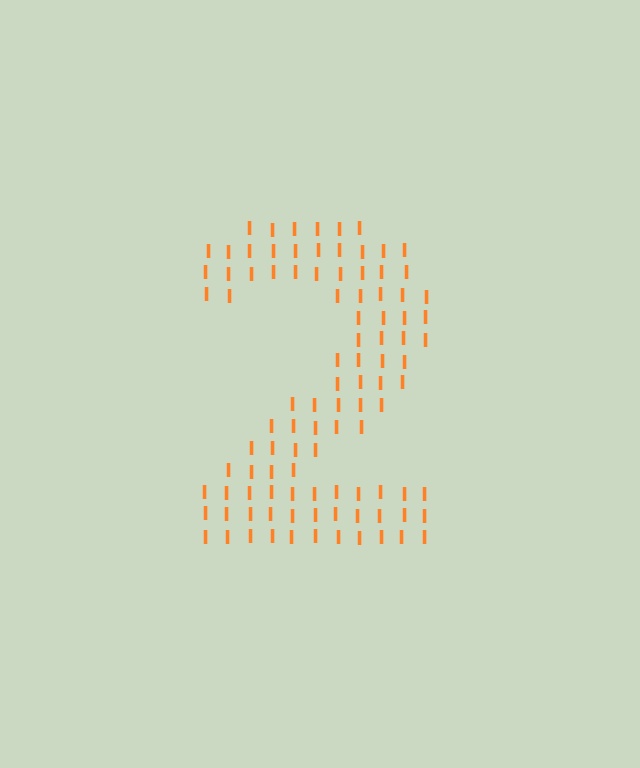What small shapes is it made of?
It is made of small letter I's.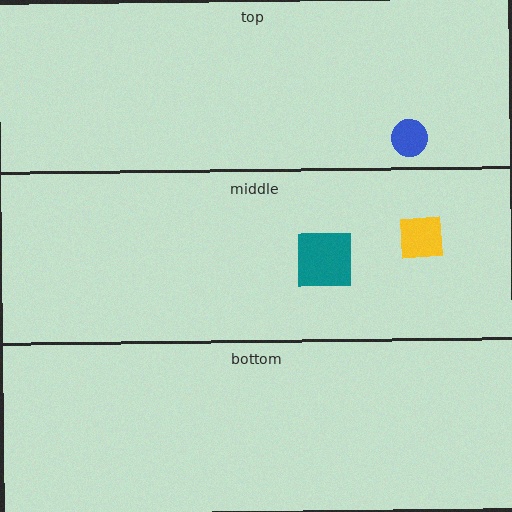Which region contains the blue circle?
The top region.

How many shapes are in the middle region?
2.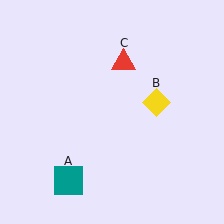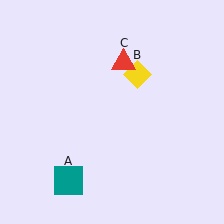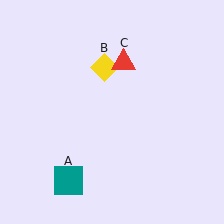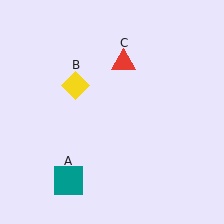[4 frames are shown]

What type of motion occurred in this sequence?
The yellow diamond (object B) rotated counterclockwise around the center of the scene.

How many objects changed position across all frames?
1 object changed position: yellow diamond (object B).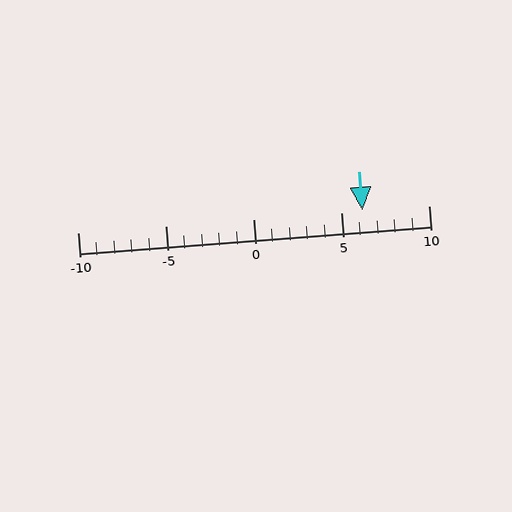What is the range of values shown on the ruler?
The ruler shows values from -10 to 10.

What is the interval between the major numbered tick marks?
The major tick marks are spaced 5 units apart.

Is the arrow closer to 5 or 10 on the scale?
The arrow is closer to 5.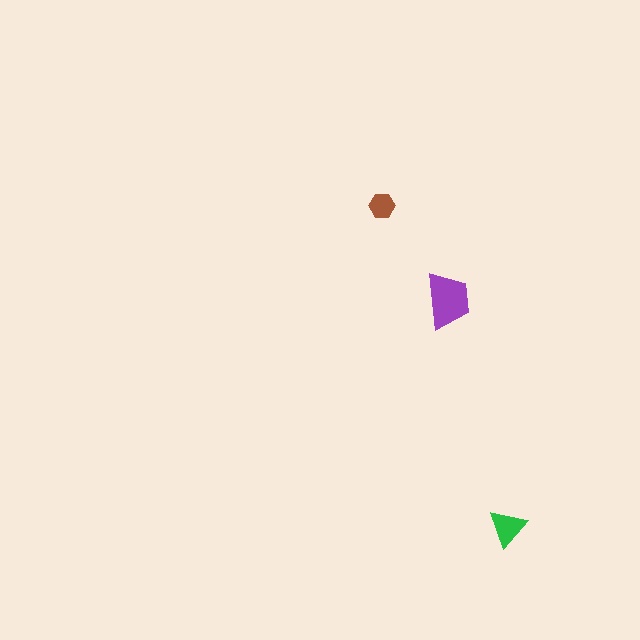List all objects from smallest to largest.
The brown hexagon, the green triangle, the purple trapezoid.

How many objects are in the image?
There are 3 objects in the image.